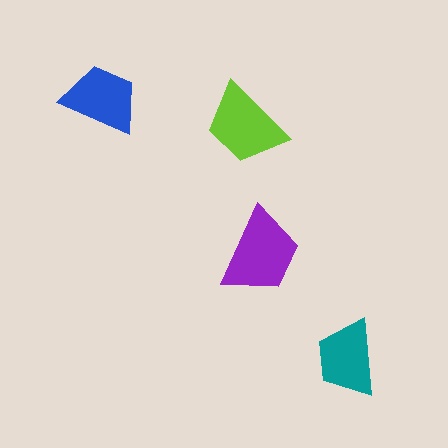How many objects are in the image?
There are 4 objects in the image.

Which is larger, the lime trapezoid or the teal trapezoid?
The lime one.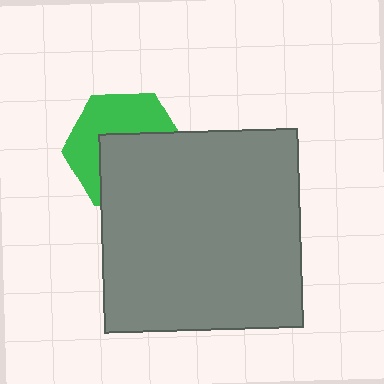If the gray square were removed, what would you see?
You would see the complete green hexagon.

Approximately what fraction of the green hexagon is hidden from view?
Roughly 52% of the green hexagon is hidden behind the gray square.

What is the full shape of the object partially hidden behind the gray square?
The partially hidden object is a green hexagon.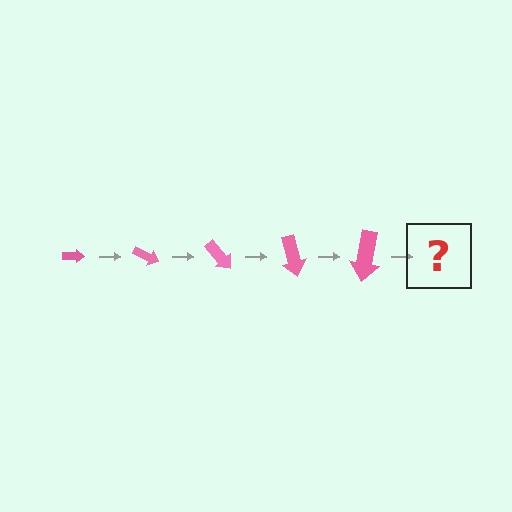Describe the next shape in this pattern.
It should be an arrow, larger than the previous one and rotated 125 degrees from the start.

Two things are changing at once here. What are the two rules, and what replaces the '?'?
The two rules are that the arrow grows larger each step and it rotates 25 degrees each step. The '?' should be an arrow, larger than the previous one and rotated 125 degrees from the start.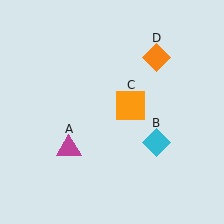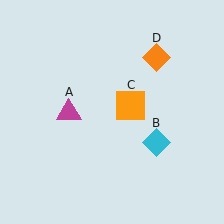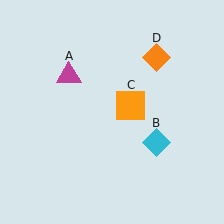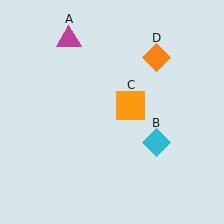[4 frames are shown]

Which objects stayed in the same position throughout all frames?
Cyan diamond (object B) and orange square (object C) and orange diamond (object D) remained stationary.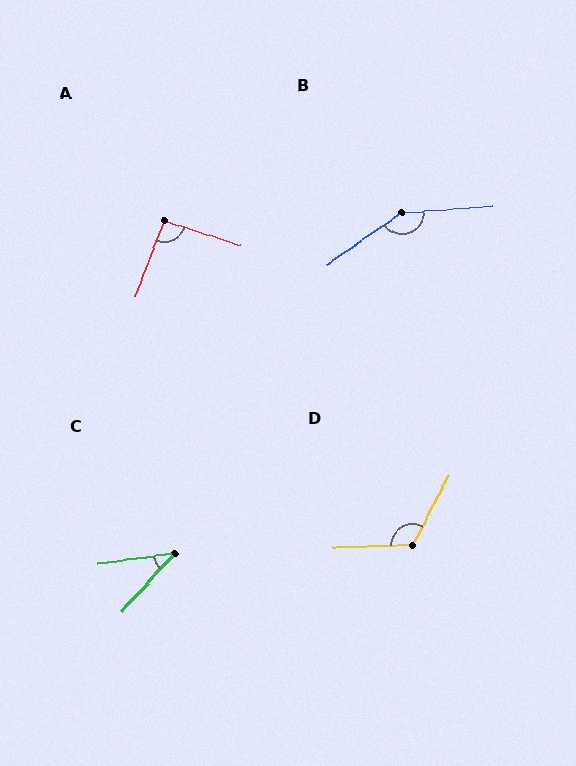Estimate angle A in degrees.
Approximately 93 degrees.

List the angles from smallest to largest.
C (40°), A (93°), D (118°), B (149°).